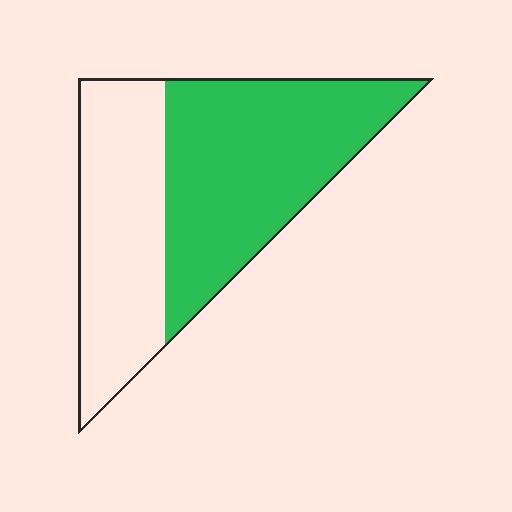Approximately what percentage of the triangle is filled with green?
Approximately 55%.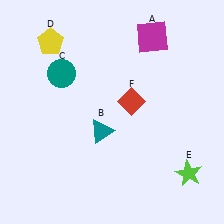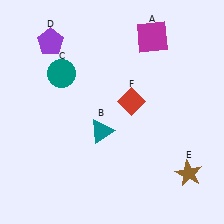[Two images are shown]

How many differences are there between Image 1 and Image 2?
There are 2 differences between the two images.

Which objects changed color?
D changed from yellow to purple. E changed from lime to brown.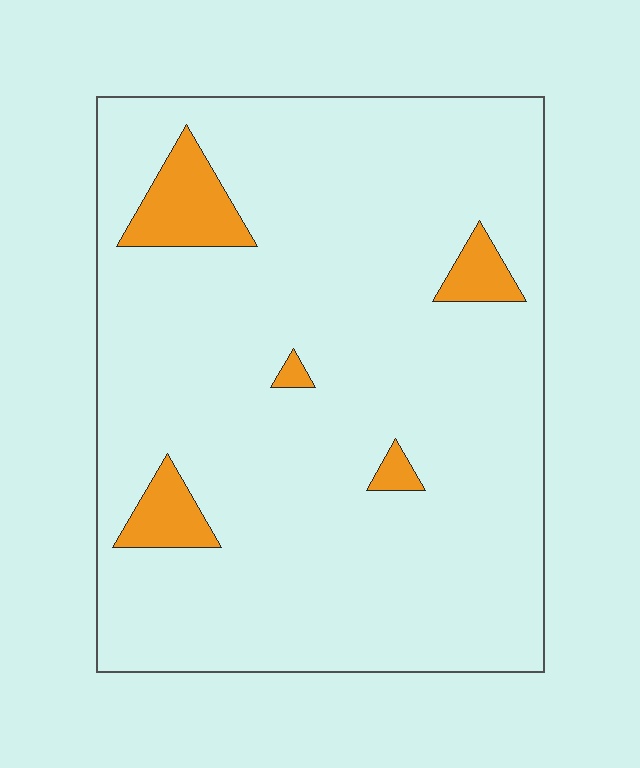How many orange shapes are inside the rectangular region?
5.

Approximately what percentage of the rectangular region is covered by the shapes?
Approximately 10%.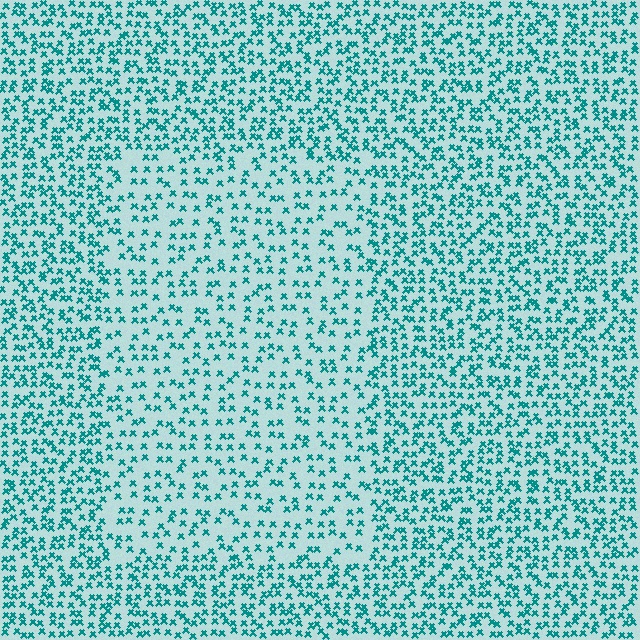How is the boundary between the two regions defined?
The boundary is defined by a change in element density (approximately 1.8x ratio). All elements are the same color, size, and shape.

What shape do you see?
I see a rectangle.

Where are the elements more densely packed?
The elements are more densely packed outside the rectangle boundary.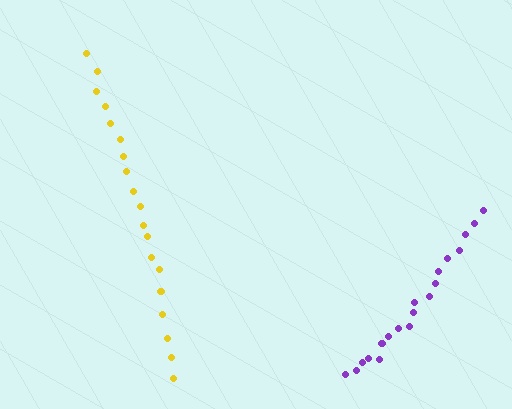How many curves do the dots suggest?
There are 2 distinct paths.